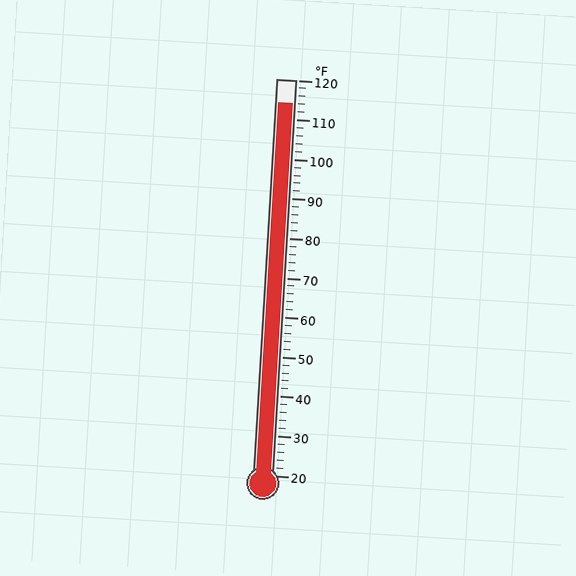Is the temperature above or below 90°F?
The temperature is above 90°F.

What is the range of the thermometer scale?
The thermometer scale ranges from 20°F to 120°F.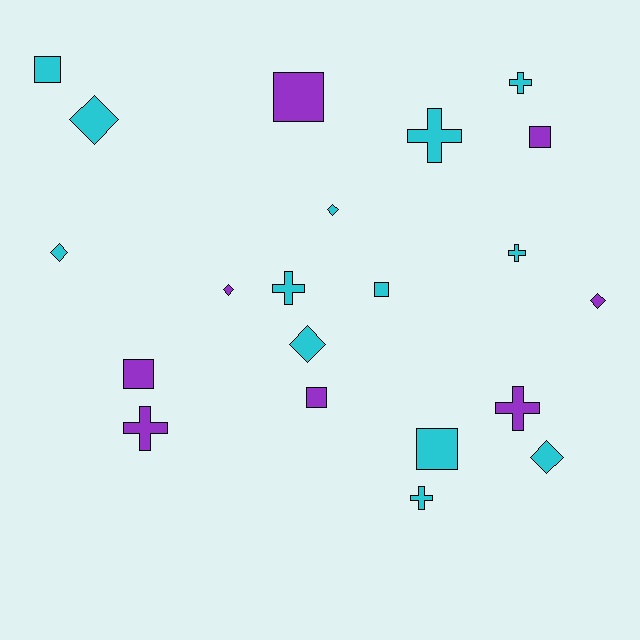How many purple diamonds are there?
There are 2 purple diamonds.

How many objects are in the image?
There are 21 objects.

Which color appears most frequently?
Cyan, with 13 objects.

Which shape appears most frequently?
Diamond, with 7 objects.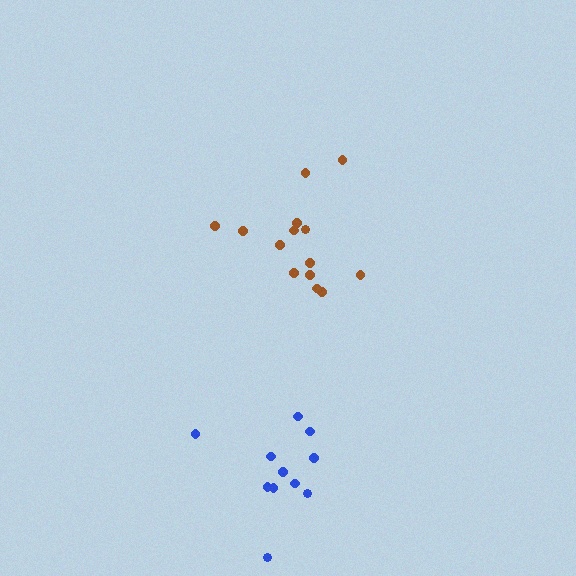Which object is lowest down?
The blue cluster is bottommost.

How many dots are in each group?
Group 1: 11 dots, Group 2: 14 dots (25 total).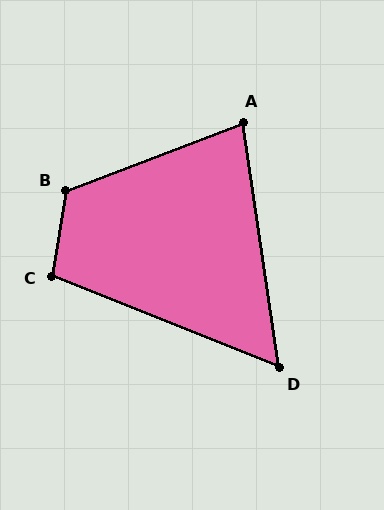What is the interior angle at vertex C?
Approximately 103 degrees (obtuse).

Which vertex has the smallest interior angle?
D, at approximately 60 degrees.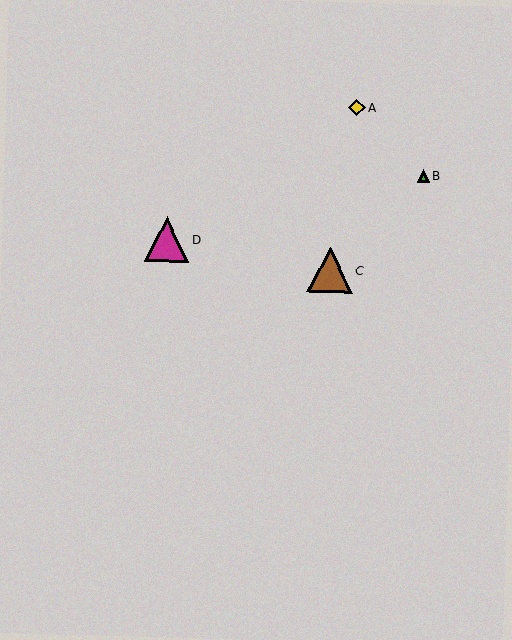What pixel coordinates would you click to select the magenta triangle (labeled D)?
Click at (167, 240) to select the magenta triangle D.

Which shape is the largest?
The brown triangle (labeled C) is the largest.